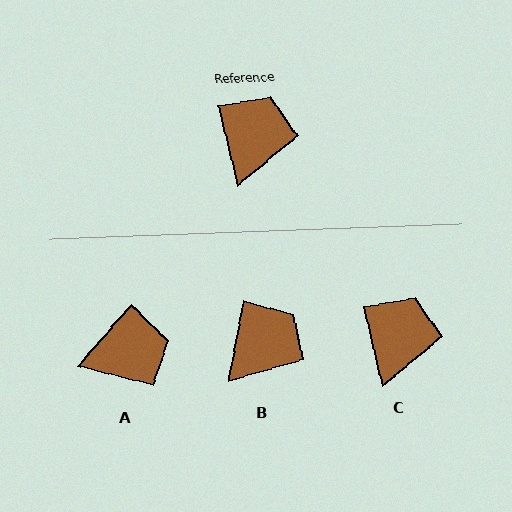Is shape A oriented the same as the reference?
No, it is off by about 54 degrees.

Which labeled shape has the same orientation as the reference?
C.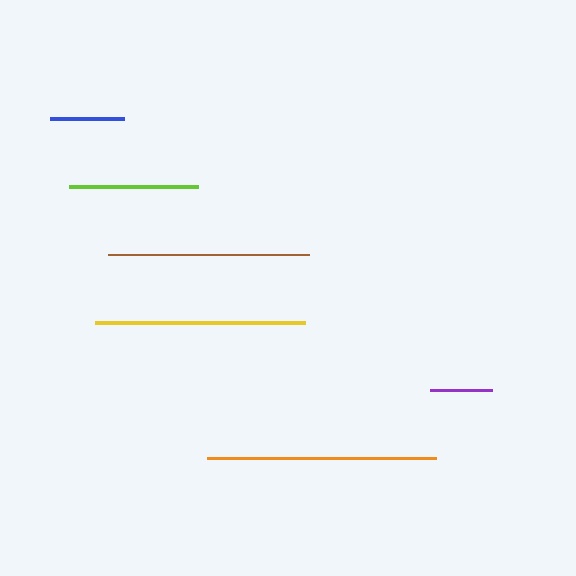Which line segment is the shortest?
The purple line is the shortest at approximately 62 pixels.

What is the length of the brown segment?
The brown segment is approximately 202 pixels long.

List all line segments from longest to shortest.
From longest to shortest: orange, yellow, brown, lime, blue, purple.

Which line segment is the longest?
The orange line is the longest at approximately 229 pixels.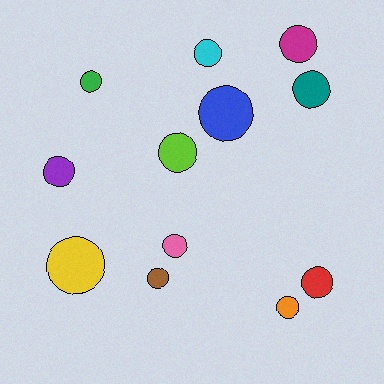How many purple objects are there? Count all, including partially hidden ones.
There is 1 purple object.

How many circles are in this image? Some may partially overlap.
There are 12 circles.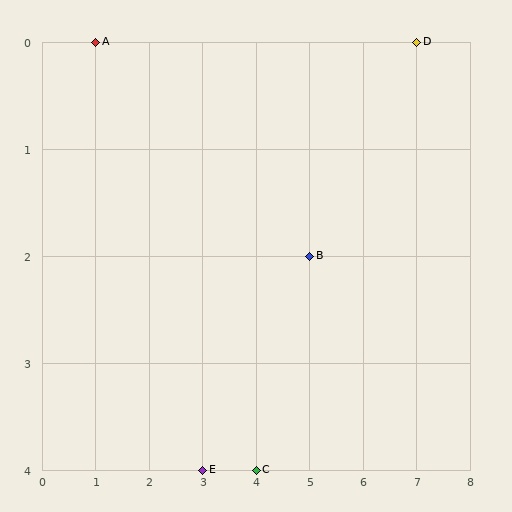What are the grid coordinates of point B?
Point B is at grid coordinates (5, 2).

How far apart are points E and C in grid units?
Points E and C are 1 column apart.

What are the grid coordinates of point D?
Point D is at grid coordinates (7, 0).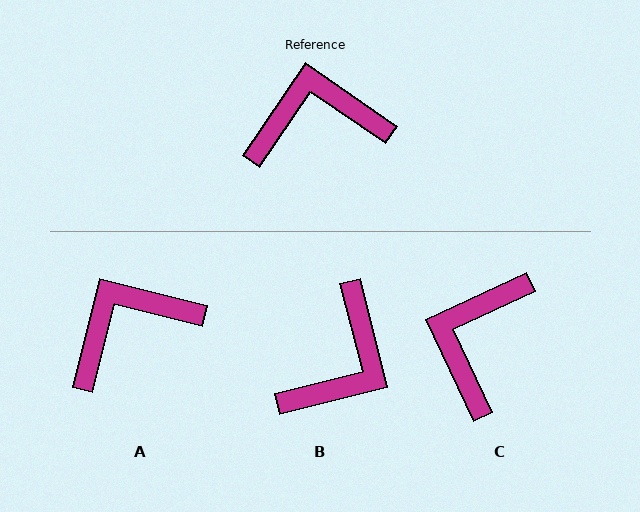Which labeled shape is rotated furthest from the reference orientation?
B, about 131 degrees away.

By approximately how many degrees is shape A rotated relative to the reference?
Approximately 20 degrees counter-clockwise.